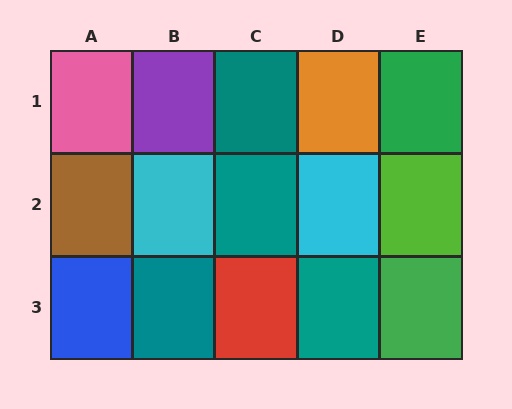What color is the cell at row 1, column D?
Orange.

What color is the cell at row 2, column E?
Lime.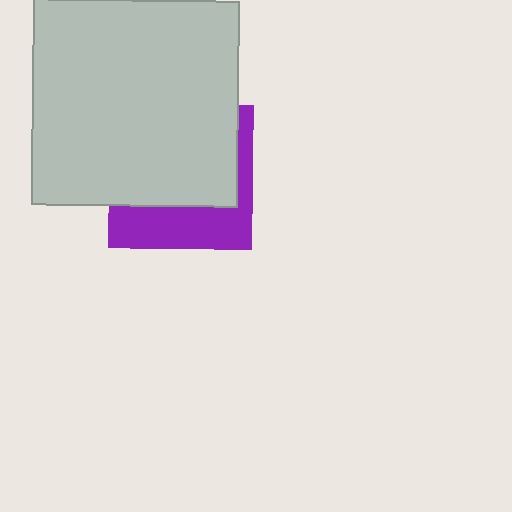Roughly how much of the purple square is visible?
A small part of it is visible (roughly 36%).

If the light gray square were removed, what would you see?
You would see the complete purple square.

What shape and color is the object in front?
The object in front is a light gray square.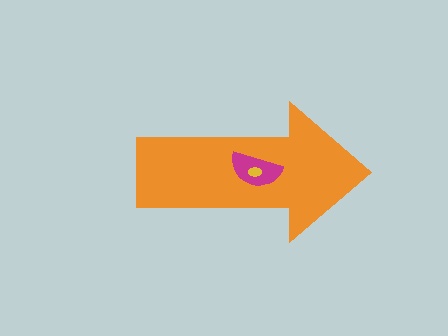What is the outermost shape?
The orange arrow.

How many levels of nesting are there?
3.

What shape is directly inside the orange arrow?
The magenta semicircle.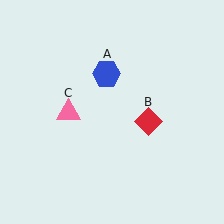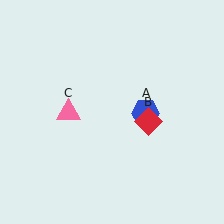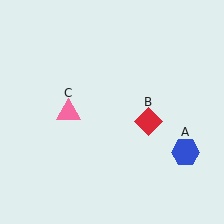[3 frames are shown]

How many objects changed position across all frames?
1 object changed position: blue hexagon (object A).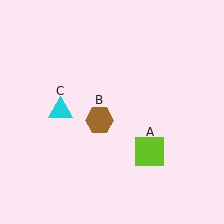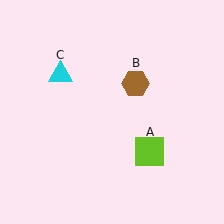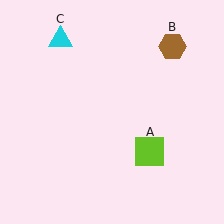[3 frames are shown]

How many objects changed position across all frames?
2 objects changed position: brown hexagon (object B), cyan triangle (object C).